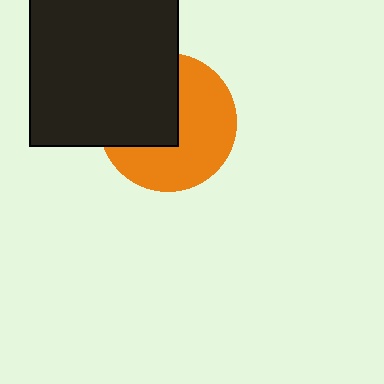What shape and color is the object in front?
The object in front is a black square.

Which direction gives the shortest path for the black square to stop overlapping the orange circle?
Moving toward the upper-left gives the shortest separation.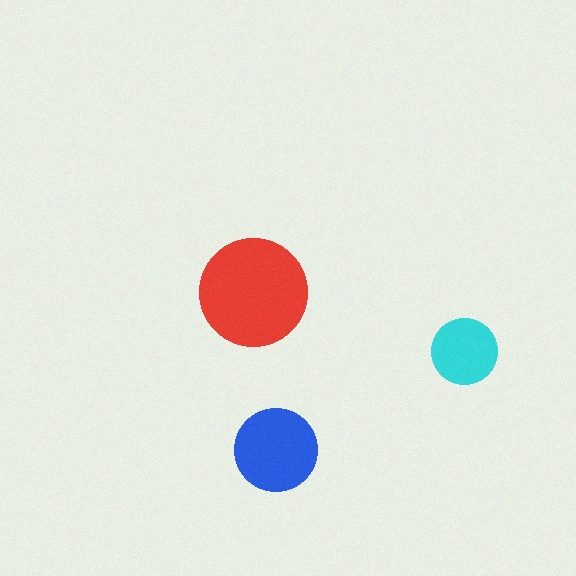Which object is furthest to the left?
The red circle is leftmost.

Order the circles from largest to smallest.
the red one, the blue one, the cyan one.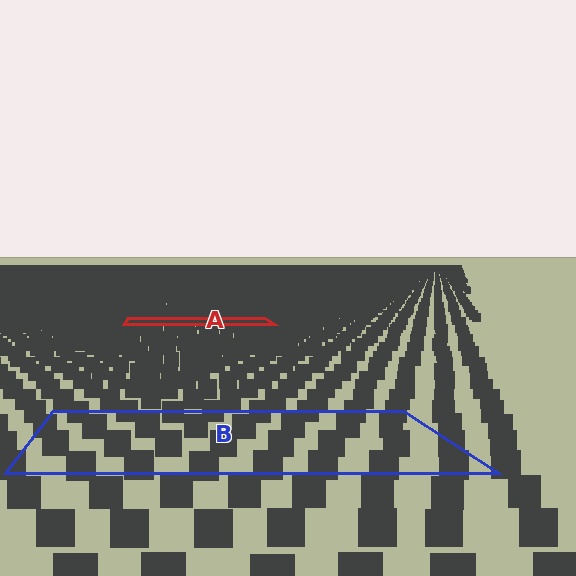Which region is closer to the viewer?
Region B is closer. The texture elements there are larger and more spread out.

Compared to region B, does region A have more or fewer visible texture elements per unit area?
Region A has more texture elements per unit area — they are packed more densely because it is farther away.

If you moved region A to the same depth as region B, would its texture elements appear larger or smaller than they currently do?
They would appear larger. At a closer depth, the same texture elements are projected at a bigger on-screen size.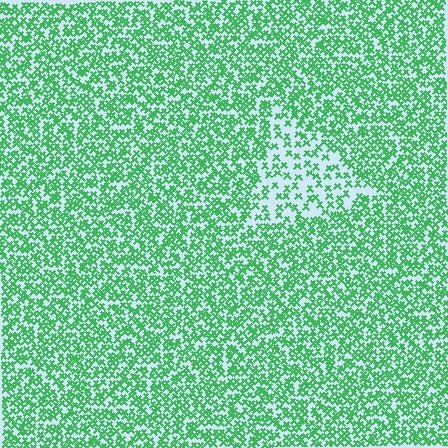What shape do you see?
I see a triangle.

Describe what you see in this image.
The image contains small green elements arranged at two different densities. A triangle-shaped region is visible where the elements are less densely packed than the surrounding area.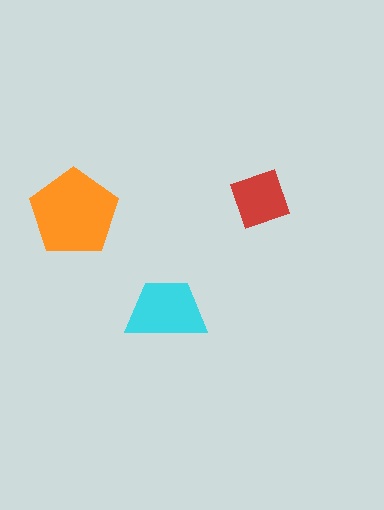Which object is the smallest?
The red square.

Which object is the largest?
The orange pentagon.